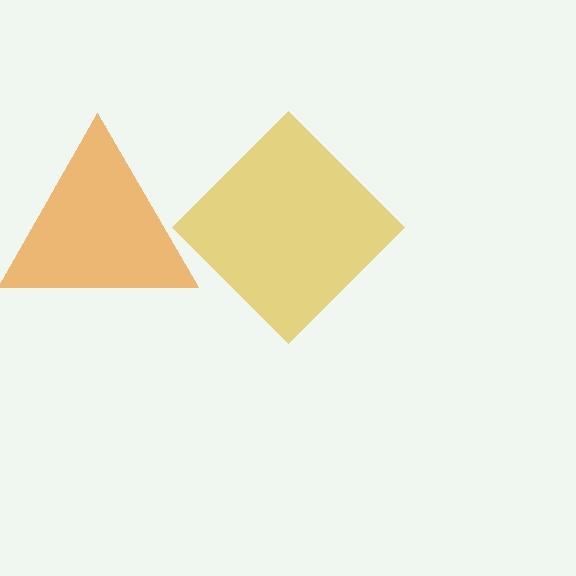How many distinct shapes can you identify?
There are 2 distinct shapes: an orange triangle, a yellow diamond.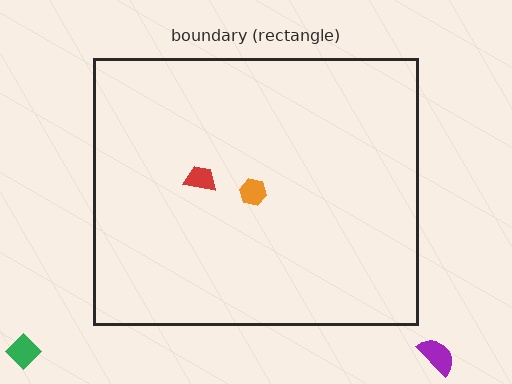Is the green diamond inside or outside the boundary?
Outside.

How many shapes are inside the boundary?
2 inside, 2 outside.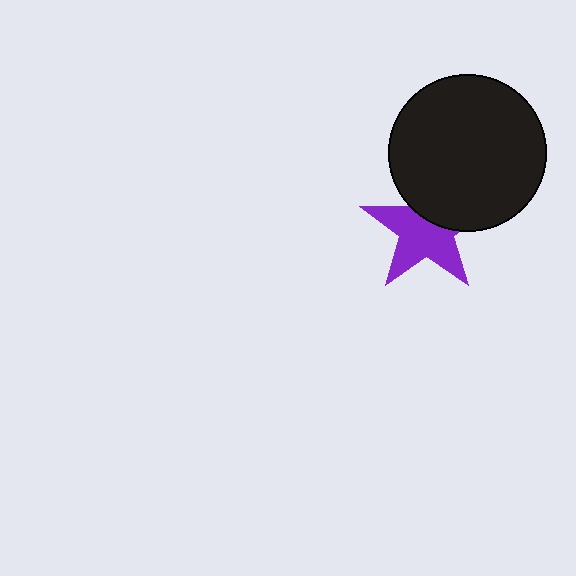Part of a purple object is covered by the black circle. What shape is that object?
It is a star.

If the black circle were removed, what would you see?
You would see the complete purple star.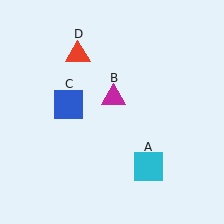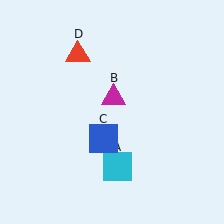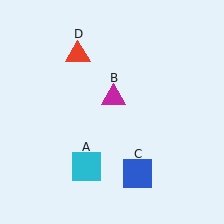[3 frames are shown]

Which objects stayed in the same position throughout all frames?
Magenta triangle (object B) and red triangle (object D) remained stationary.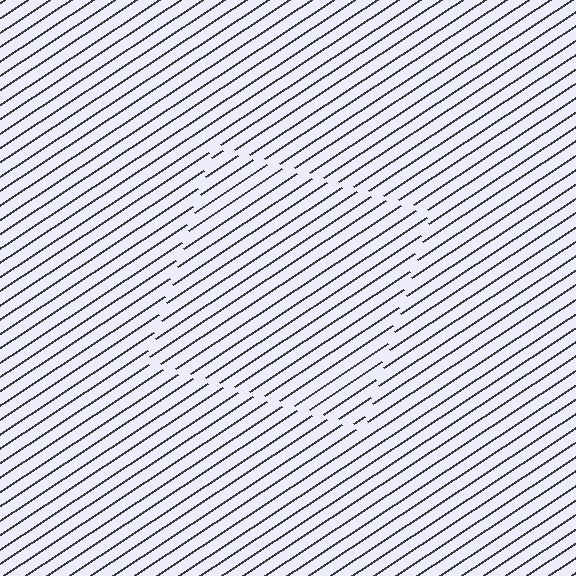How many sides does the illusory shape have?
4 sides — the line-ends trace a square.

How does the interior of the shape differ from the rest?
The interior of the shape contains the same grating, shifted by half a period — the contour is defined by the phase discontinuity where line-ends from the inner and outer gratings abut.